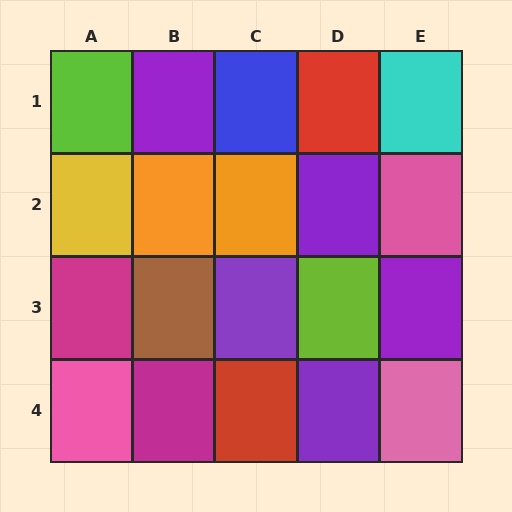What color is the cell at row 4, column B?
Magenta.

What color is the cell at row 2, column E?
Pink.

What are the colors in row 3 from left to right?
Magenta, brown, purple, lime, purple.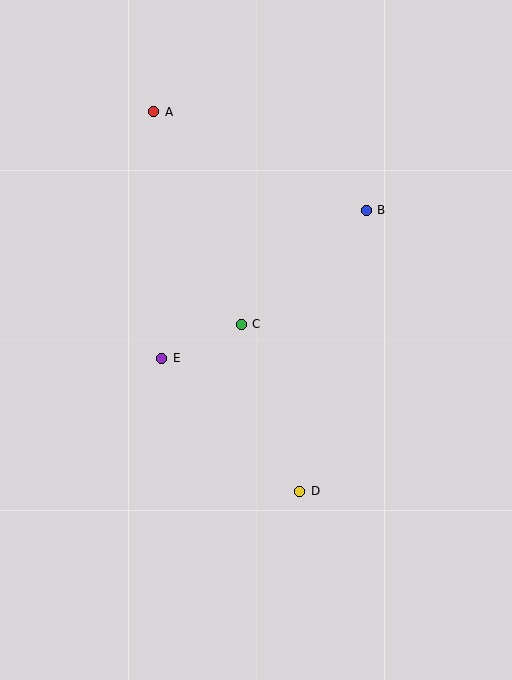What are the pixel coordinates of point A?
Point A is at (154, 112).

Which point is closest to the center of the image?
Point C at (241, 324) is closest to the center.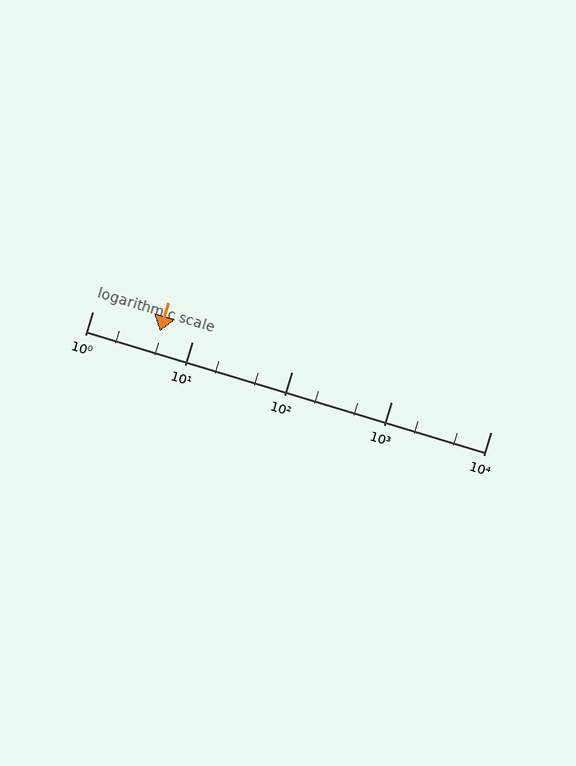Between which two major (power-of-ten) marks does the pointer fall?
The pointer is between 1 and 10.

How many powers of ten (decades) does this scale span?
The scale spans 4 decades, from 1 to 10000.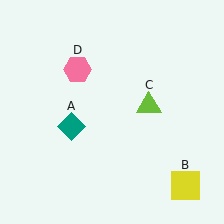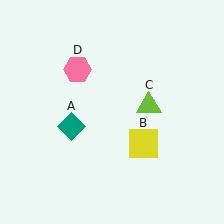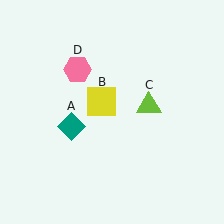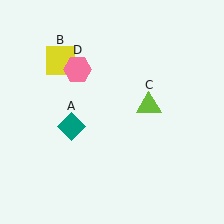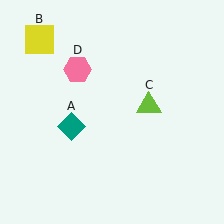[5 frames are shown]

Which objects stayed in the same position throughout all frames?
Teal diamond (object A) and lime triangle (object C) and pink hexagon (object D) remained stationary.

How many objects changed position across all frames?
1 object changed position: yellow square (object B).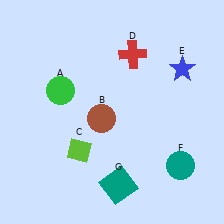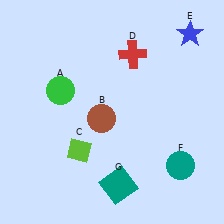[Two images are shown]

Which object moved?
The blue star (E) moved up.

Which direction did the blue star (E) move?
The blue star (E) moved up.